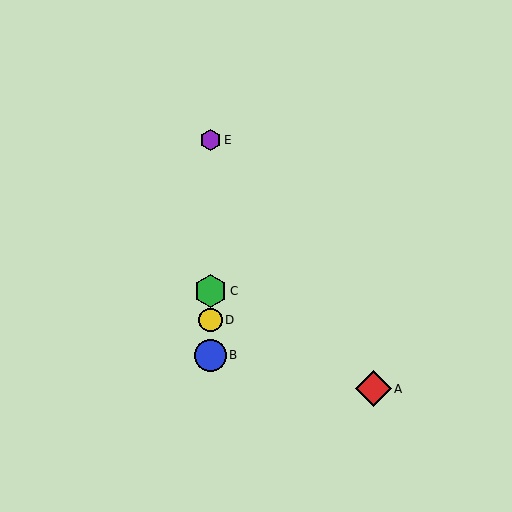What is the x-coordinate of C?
Object C is at x≈210.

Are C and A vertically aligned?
No, C is at x≈210 and A is at x≈373.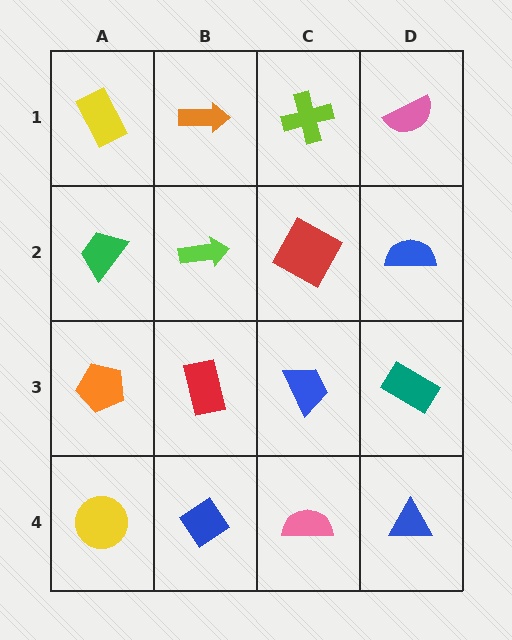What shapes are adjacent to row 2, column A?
A yellow rectangle (row 1, column A), an orange pentagon (row 3, column A), a lime arrow (row 2, column B).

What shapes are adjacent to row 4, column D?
A teal rectangle (row 3, column D), a pink semicircle (row 4, column C).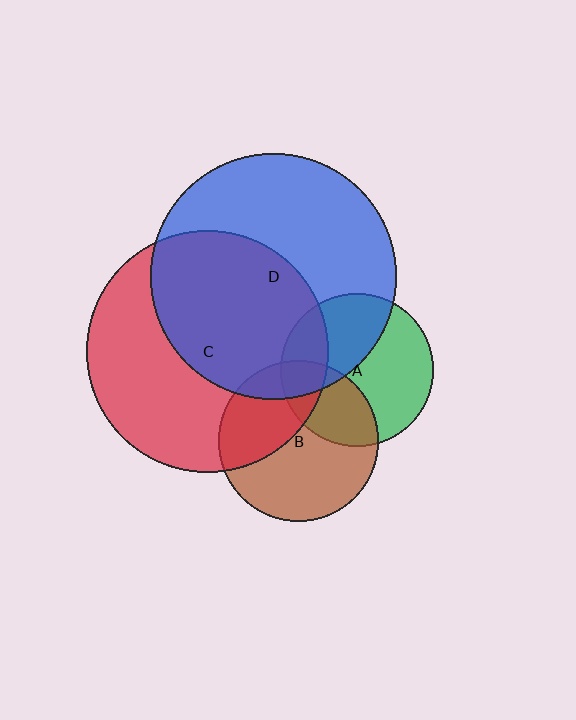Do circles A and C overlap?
Yes.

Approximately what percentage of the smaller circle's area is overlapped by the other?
Approximately 20%.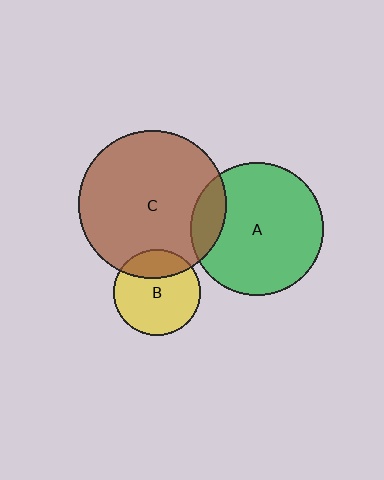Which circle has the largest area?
Circle C (brown).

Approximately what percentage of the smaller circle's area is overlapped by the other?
Approximately 25%.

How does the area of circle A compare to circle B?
Approximately 2.4 times.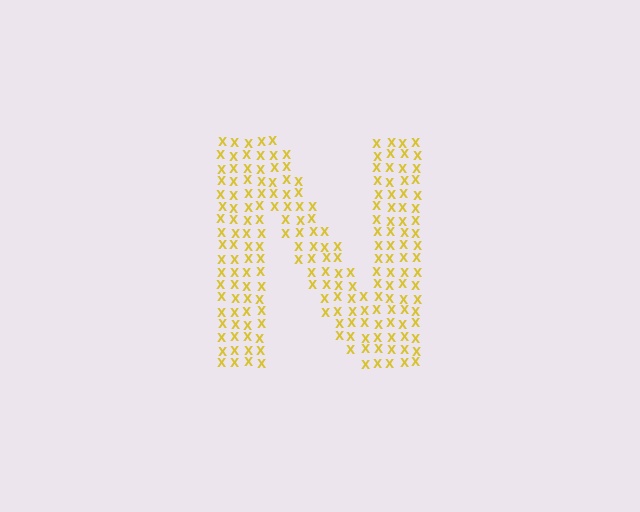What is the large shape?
The large shape is the letter N.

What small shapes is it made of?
It is made of small letter X's.